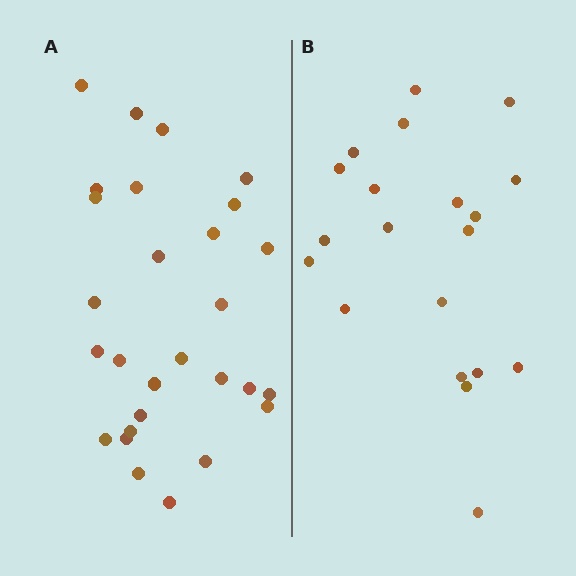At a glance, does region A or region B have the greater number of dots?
Region A (the left region) has more dots.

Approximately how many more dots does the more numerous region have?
Region A has roughly 8 or so more dots than region B.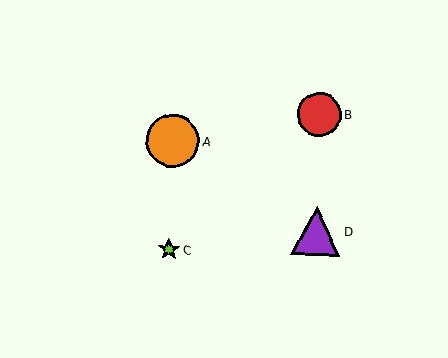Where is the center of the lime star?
The center of the lime star is at (169, 249).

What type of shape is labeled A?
Shape A is an orange circle.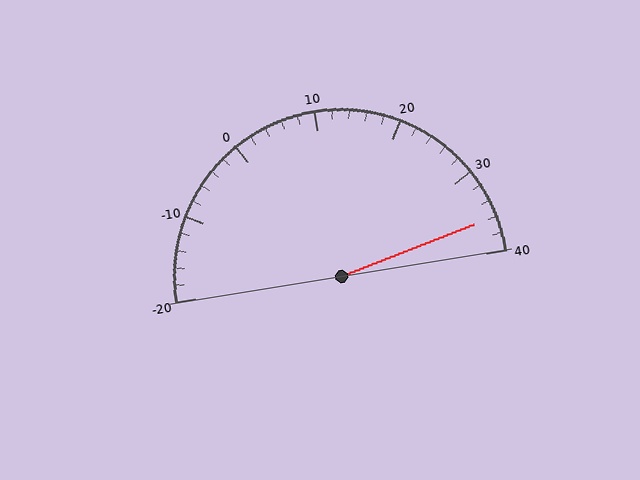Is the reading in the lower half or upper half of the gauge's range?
The reading is in the upper half of the range (-20 to 40).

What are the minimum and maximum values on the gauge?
The gauge ranges from -20 to 40.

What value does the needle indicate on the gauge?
The needle indicates approximately 36.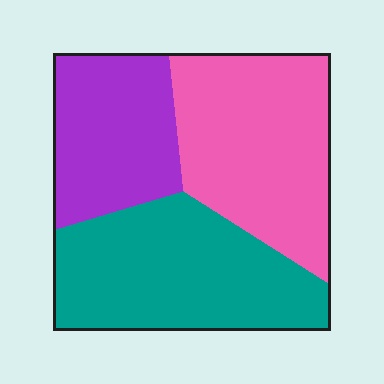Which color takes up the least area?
Purple, at roughly 25%.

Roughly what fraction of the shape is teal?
Teal takes up between a quarter and a half of the shape.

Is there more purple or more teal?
Teal.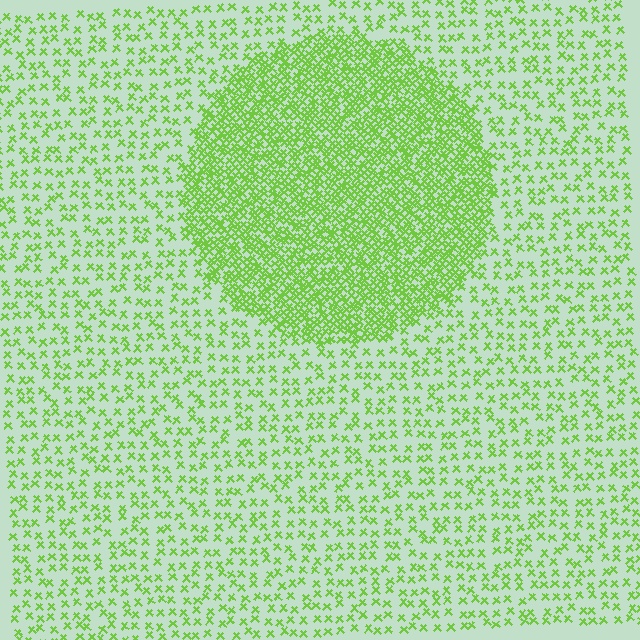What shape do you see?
I see a circle.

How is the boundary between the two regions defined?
The boundary is defined by a change in element density (approximately 2.9x ratio). All elements are the same color, size, and shape.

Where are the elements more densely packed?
The elements are more densely packed inside the circle boundary.